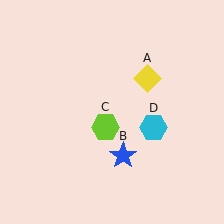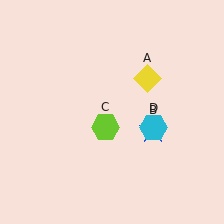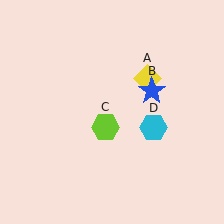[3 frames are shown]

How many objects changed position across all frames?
1 object changed position: blue star (object B).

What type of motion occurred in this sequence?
The blue star (object B) rotated counterclockwise around the center of the scene.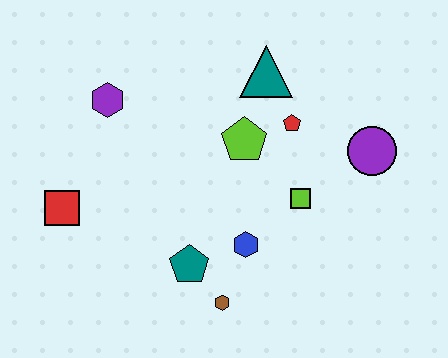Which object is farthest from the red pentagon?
The red square is farthest from the red pentagon.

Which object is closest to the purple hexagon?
The red square is closest to the purple hexagon.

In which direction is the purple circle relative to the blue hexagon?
The purple circle is to the right of the blue hexagon.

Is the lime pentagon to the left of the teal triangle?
Yes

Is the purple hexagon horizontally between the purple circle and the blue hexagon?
No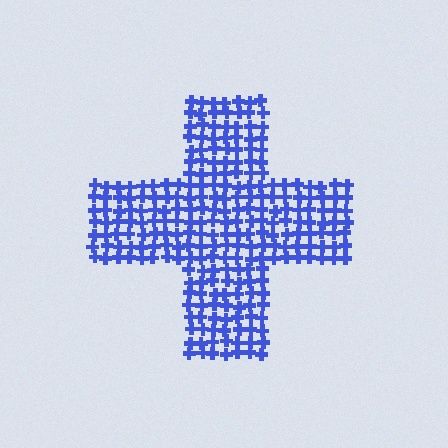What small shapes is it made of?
It is made of small crosses.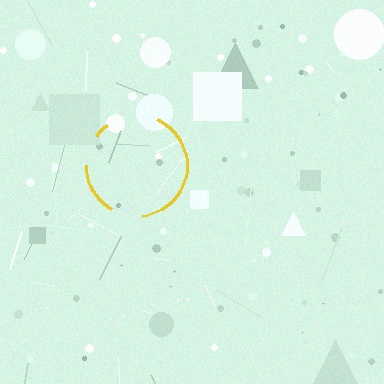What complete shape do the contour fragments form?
The contour fragments form a circle.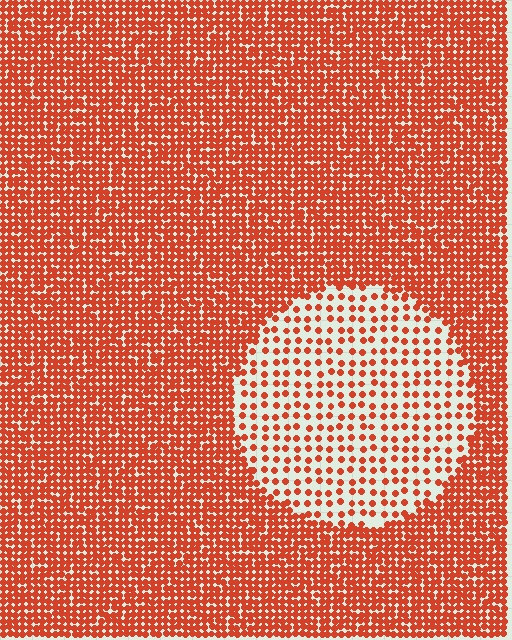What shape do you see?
I see a circle.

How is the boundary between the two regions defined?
The boundary is defined by a change in element density (approximately 2.8x ratio). All elements are the same color, size, and shape.